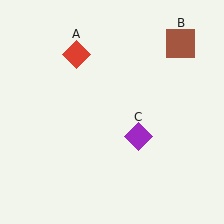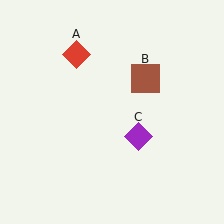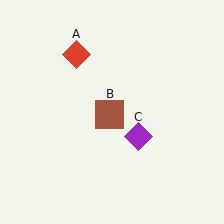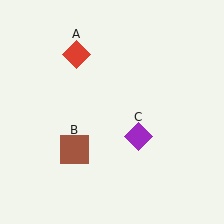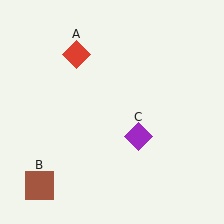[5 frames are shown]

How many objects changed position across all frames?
1 object changed position: brown square (object B).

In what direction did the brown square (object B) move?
The brown square (object B) moved down and to the left.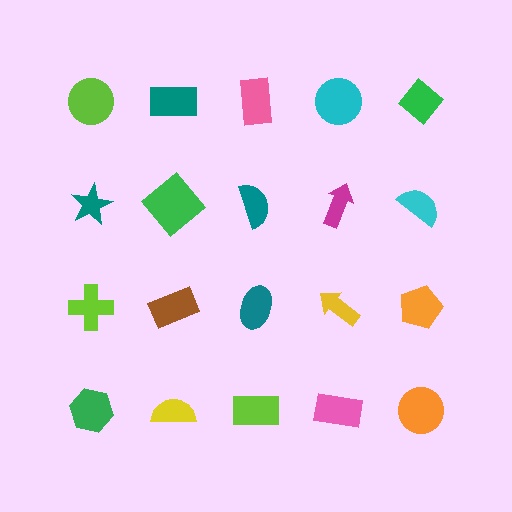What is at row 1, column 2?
A teal rectangle.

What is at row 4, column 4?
A pink rectangle.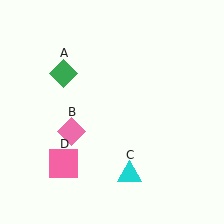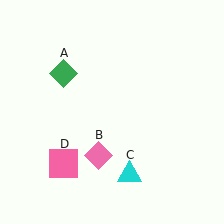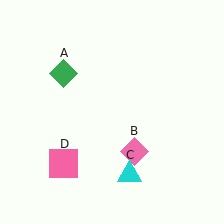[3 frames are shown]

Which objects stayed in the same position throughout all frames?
Green diamond (object A) and cyan triangle (object C) and pink square (object D) remained stationary.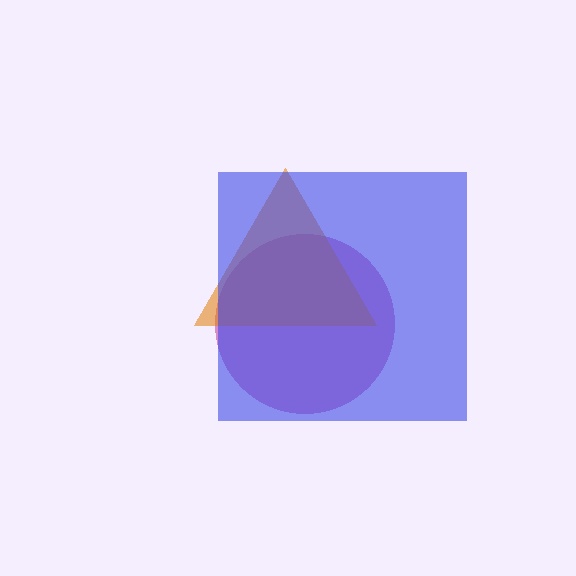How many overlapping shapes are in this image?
There are 3 overlapping shapes in the image.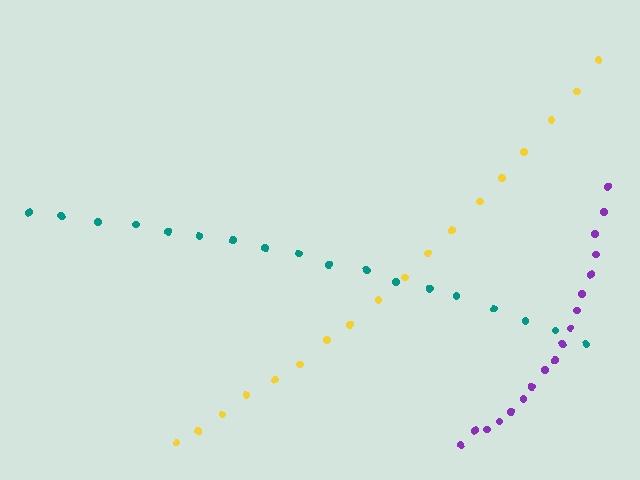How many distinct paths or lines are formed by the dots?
There are 3 distinct paths.